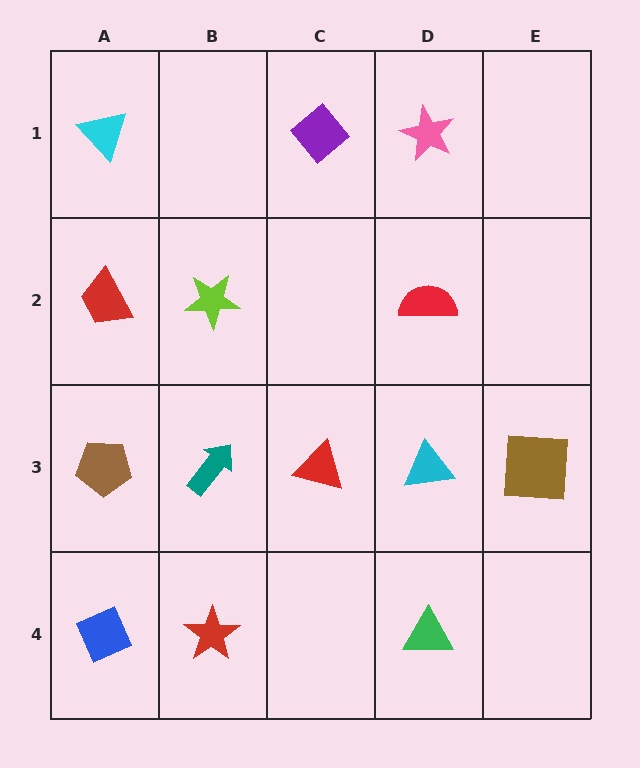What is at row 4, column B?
A red star.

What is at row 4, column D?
A green triangle.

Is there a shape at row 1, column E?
No, that cell is empty.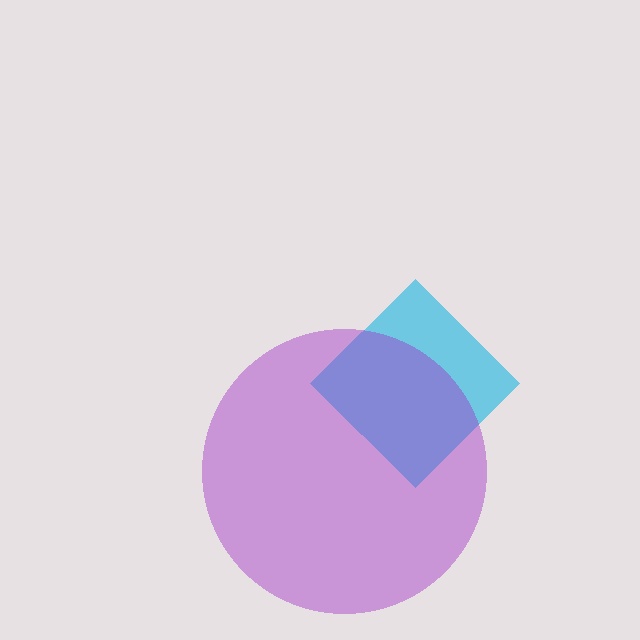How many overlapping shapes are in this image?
There are 2 overlapping shapes in the image.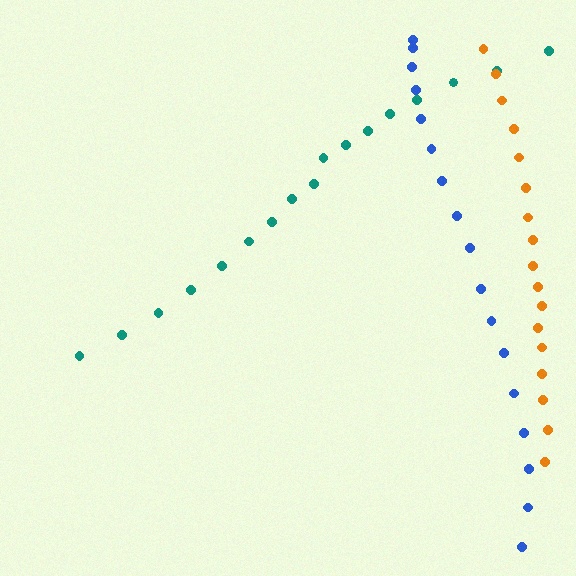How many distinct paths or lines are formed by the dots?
There are 3 distinct paths.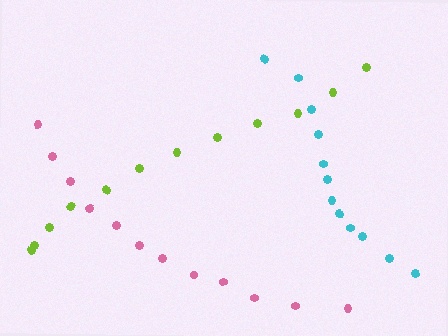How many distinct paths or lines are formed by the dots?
There are 3 distinct paths.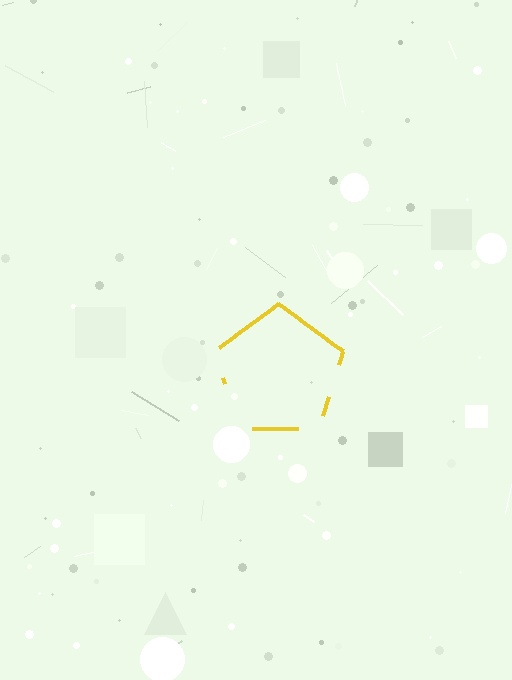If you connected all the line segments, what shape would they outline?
They would outline a pentagon.